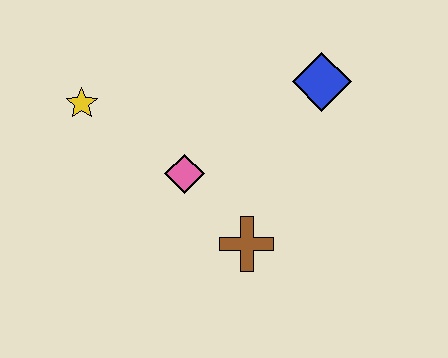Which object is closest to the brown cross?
The pink diamond is closest to the brown cross.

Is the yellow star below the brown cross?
No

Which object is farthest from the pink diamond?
The blue diamond is farthest from the pink diamond.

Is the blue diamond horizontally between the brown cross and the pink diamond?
No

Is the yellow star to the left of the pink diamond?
Yes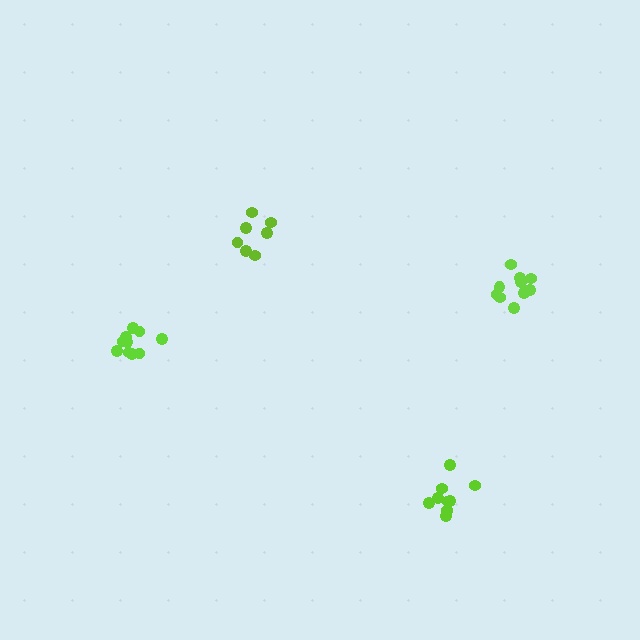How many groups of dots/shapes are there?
There are 4 groups.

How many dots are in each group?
Group 1: 10 dots, Group 2: 9 dots, Group 3: 7 dots, Group 4: 10 dots (36 total).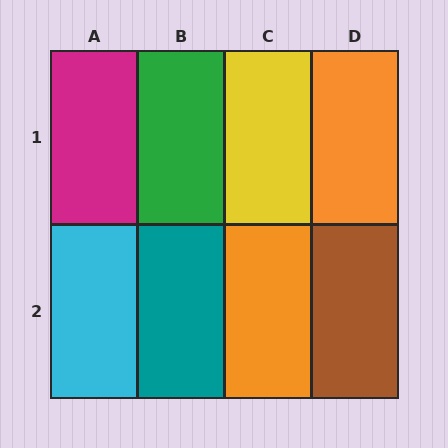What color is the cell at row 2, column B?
Teal.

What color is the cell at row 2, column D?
Brown.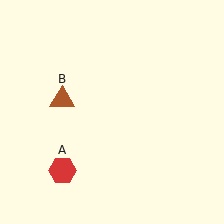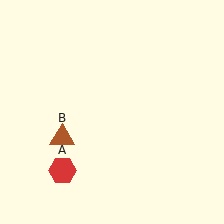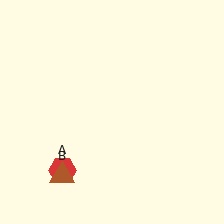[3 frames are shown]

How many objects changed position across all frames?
1 object changed position: brown triangle (object B).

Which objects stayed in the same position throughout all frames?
Red hexagon (object A) remained stationary.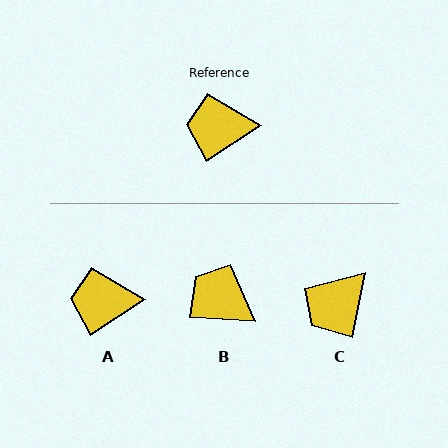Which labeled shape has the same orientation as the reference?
A.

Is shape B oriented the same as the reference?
No, it is off by about 36 degrees.